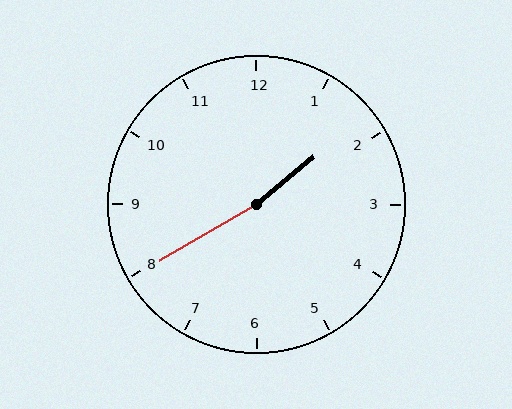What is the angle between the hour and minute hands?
Approximately 170 degrees.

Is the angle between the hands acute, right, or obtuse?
It is obtuse.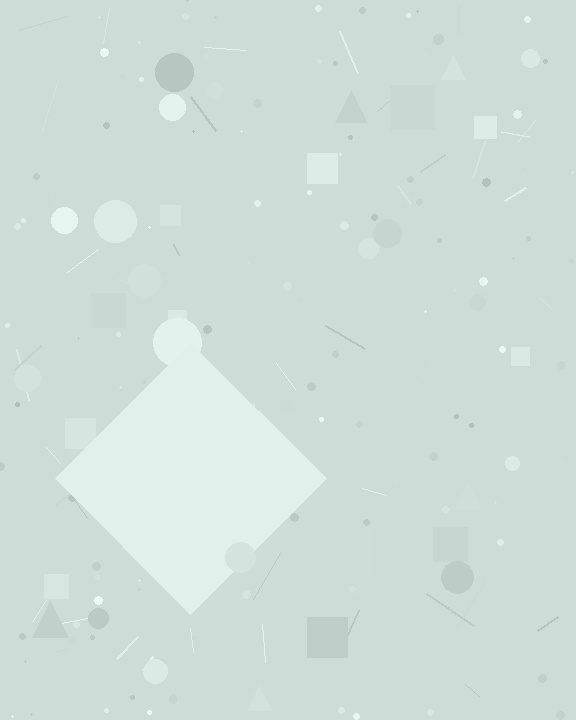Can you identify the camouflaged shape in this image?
The camouflaged shape is a diamond.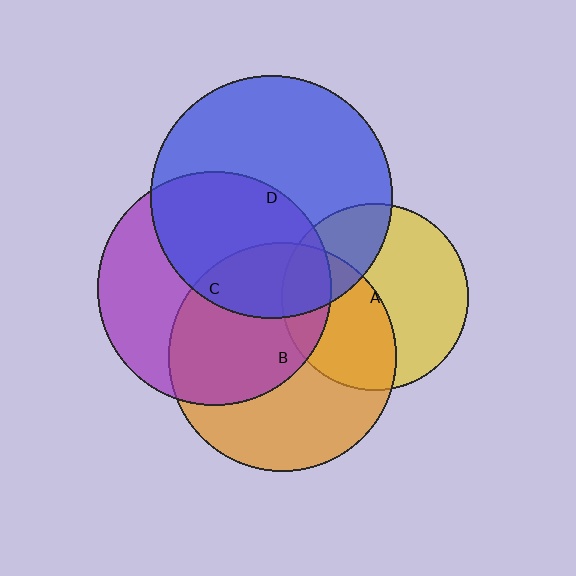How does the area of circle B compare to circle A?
Approximately 1.5 times.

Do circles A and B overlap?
Yes.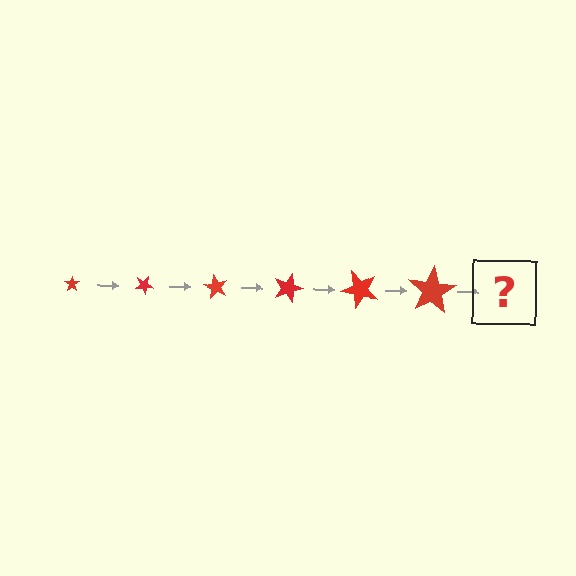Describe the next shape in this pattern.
It should be a star, larger than the previous one and rotated 180 degrees from the start.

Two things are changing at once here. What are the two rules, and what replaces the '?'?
The two rules are that the star grows larger each step and it rotates 30 degrees each step. The '?' should be a star, larger than the previous one and rotated 180 degrees from the start.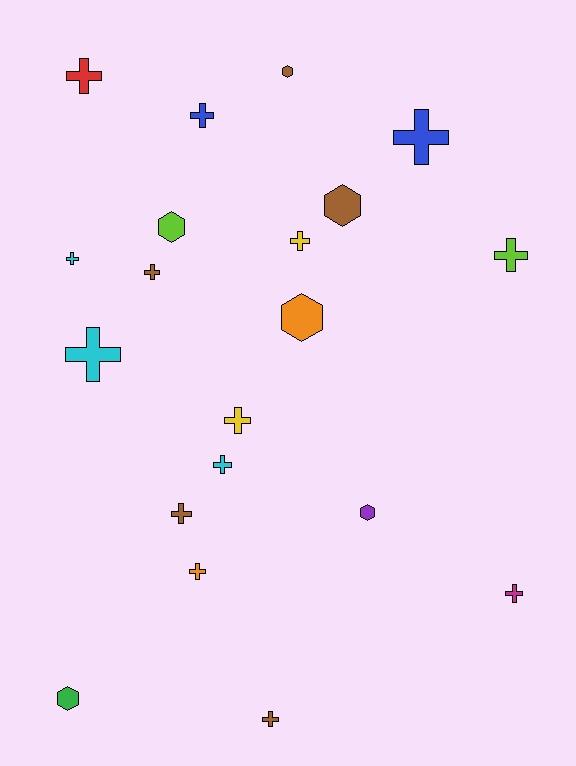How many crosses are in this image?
There are 14 crosses.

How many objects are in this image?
There are 20 objects.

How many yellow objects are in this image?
There are 2 yellow objects.